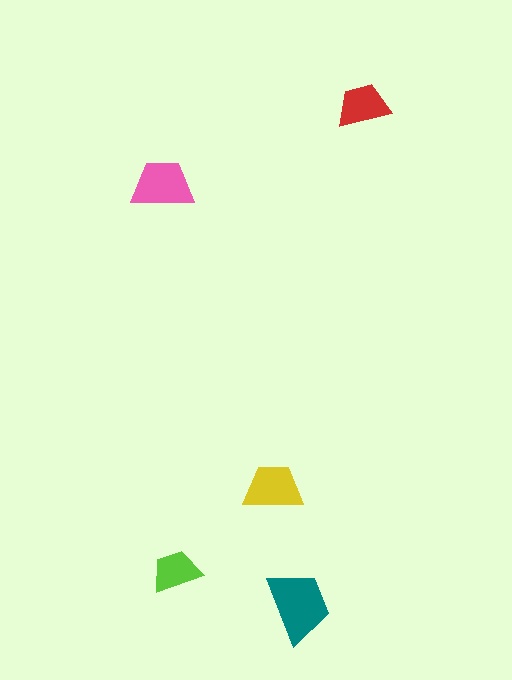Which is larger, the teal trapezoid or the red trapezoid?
The teal one.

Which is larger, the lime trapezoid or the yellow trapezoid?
The yellow one.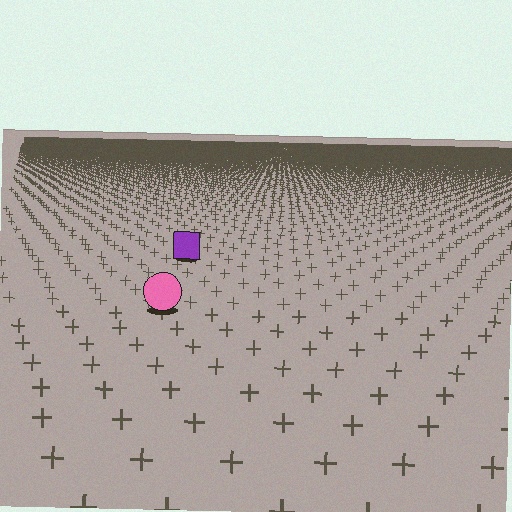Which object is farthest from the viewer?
The purple square is farthest from the viewer. It appears smaller and the ground texture around it is denser.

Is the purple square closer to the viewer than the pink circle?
No. The pink circle is closer — you can tell from the texture gradient: the ground texture is coarser near it.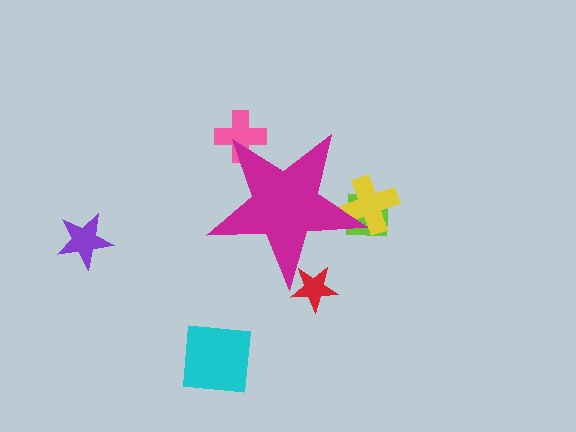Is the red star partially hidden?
Yes, the red star is partially hidden behind the magenta star.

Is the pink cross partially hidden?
Yes, the pink cross is partially hidden behind the magenta star.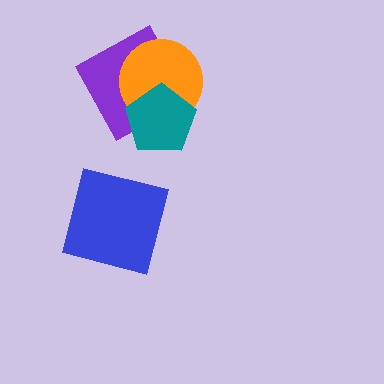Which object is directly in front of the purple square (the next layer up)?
The orange circle is directly in front of the purple square.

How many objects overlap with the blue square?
0 objects overlap with the blue square.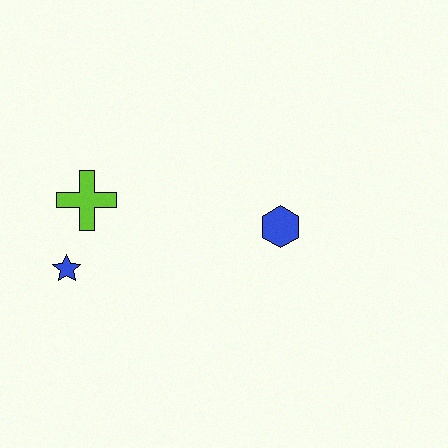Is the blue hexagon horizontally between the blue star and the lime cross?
No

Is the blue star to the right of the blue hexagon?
No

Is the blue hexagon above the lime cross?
No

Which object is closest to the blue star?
The lime cross is closest to the blue star.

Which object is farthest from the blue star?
The blue hexagon is farthest from the blue star.